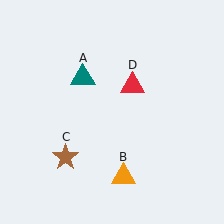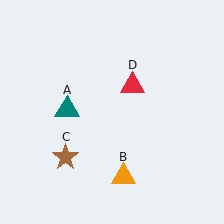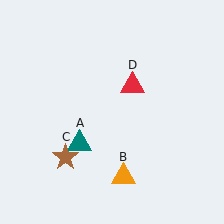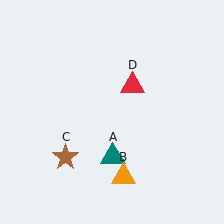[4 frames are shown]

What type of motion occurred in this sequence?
The teal triangle (object A) rotated counterclockwise around the center of the scene.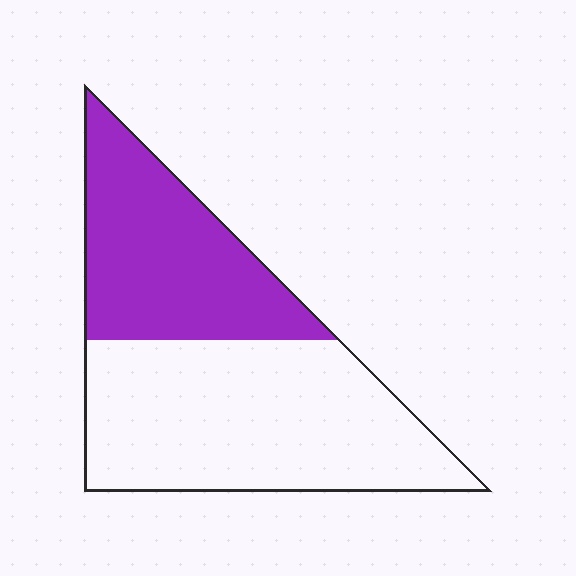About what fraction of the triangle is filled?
About two fifths (2/5).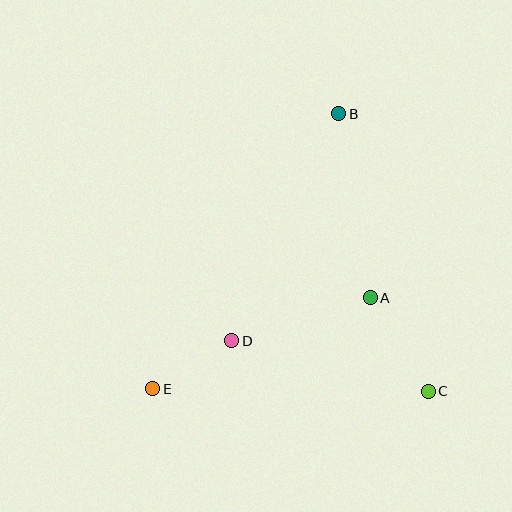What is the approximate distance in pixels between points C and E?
The distance between C and E is approximately 275 pixels.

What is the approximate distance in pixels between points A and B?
The distance between A and B is approximately 186 pixels.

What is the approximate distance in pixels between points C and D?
The distance between C and D is approximately 203 pixels.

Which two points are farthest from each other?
Points B and E are farthest from each other.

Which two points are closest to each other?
Points D and E are closest to each other.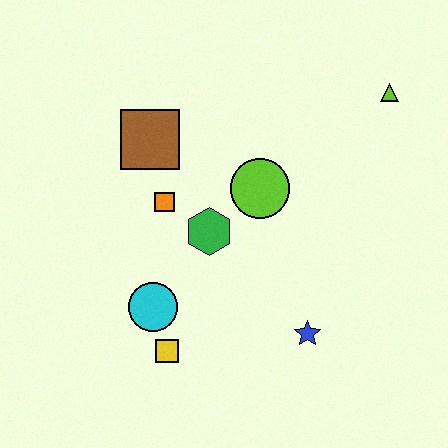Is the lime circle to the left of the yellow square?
No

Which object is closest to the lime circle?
The green hexagon is closest to the lime circle.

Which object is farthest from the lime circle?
The yellow square is farthest from the lime circle.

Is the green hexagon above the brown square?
No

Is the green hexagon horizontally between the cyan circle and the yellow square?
No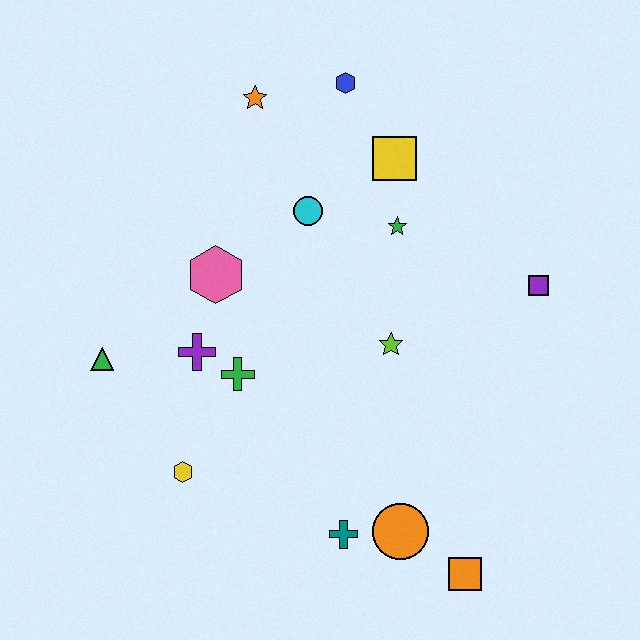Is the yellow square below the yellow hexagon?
No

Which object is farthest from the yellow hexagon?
The blue hexagon is farthest from the yellow hexagon.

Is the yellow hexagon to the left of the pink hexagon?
Yes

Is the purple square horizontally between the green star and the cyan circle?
No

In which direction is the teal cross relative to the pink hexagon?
The teal cross is below the pink hexagon.